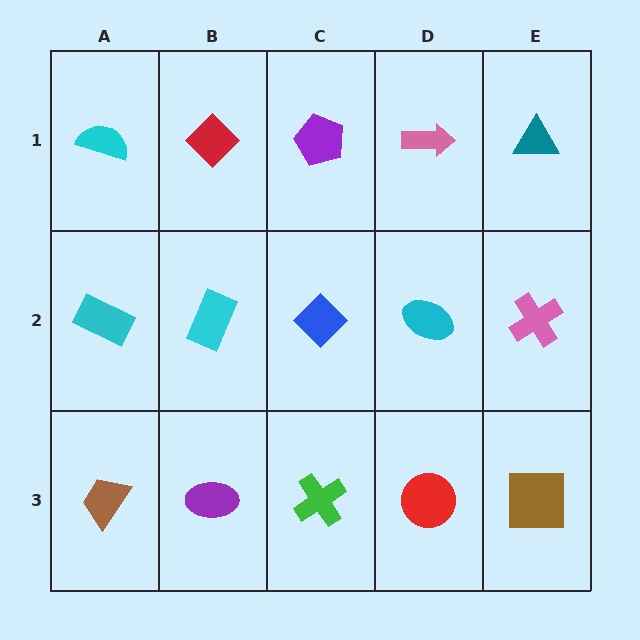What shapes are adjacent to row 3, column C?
A blue diamond (row 2, column C), a purple ellipse (row 3, column B), a red circle (row 3, column D).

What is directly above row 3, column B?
A cyan rectangle.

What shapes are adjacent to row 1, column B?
A cyan rectangle (row 2, column B), a cyan semicircle (row 1, column A), a purple pentagon (row 1, column C).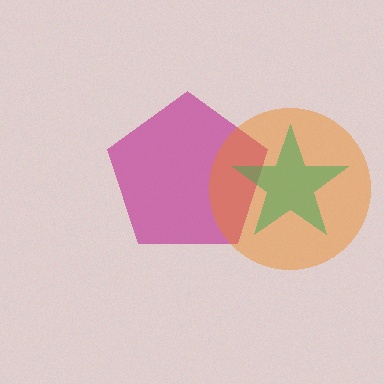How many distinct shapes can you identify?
There are 3 distinct shapes: a magenta pentagon, an orange circle, a green star.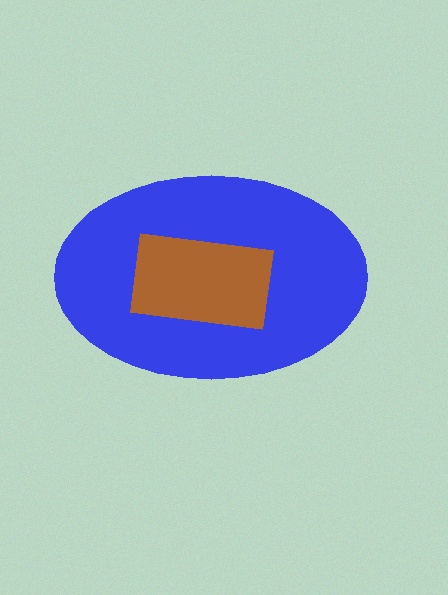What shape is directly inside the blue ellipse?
The brown rectangle.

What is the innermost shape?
The brown rectangle.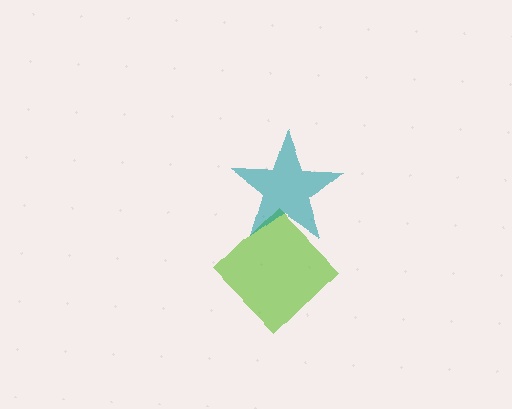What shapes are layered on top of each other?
The layered shapes are: a lime diamond, a teal star.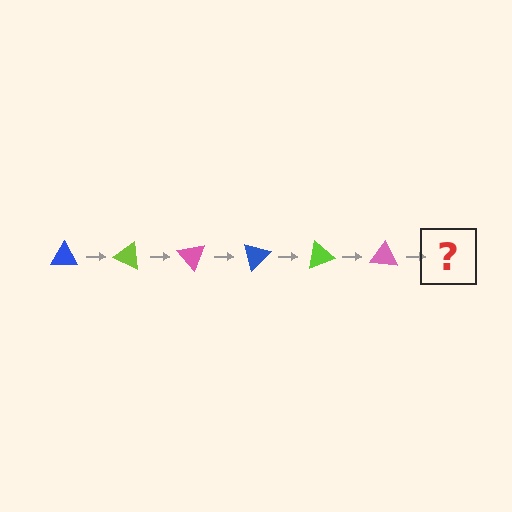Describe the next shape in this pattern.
It should be a blue triangle, rotated 150 degrees from the start.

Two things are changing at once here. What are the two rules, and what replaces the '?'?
The two rules are that it rotates 25 degrees each step and the color cycles through blue, lime, and pink. The '?' should be a blue triangle, rotated 150 degrees from the start.